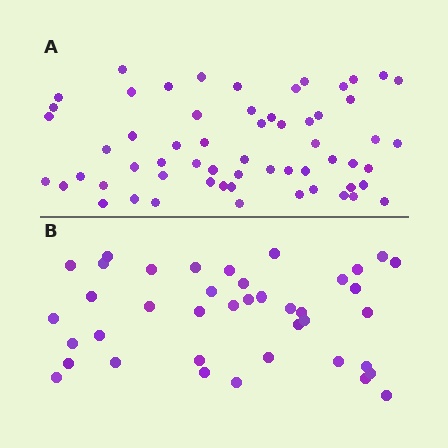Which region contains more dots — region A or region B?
Region A (the top region) has more dots.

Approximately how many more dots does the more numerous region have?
Region A has approximately 20 more dots than region B.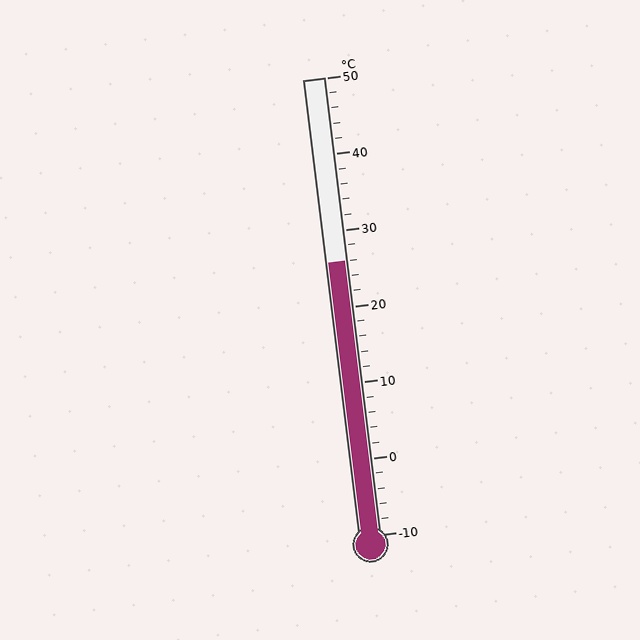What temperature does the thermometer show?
The thermometer shows approximately 26°C.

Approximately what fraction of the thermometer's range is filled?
The thermometer is filled to approximately 60% of its range.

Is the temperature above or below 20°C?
The temperature is above 20°C.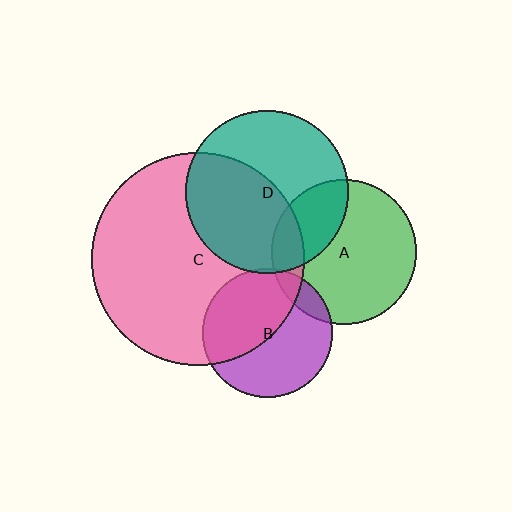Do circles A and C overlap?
Yes.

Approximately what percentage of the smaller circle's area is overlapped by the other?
Approximately 15%.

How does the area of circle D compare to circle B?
Approximately 1.6 times.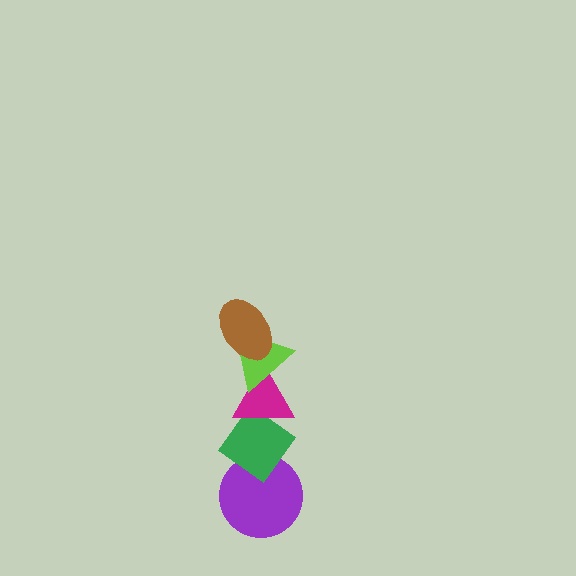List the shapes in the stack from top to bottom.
From top to bottom: the brown ellipse, the lime triangle, the magenta triangle, the green diamond, the purple circle.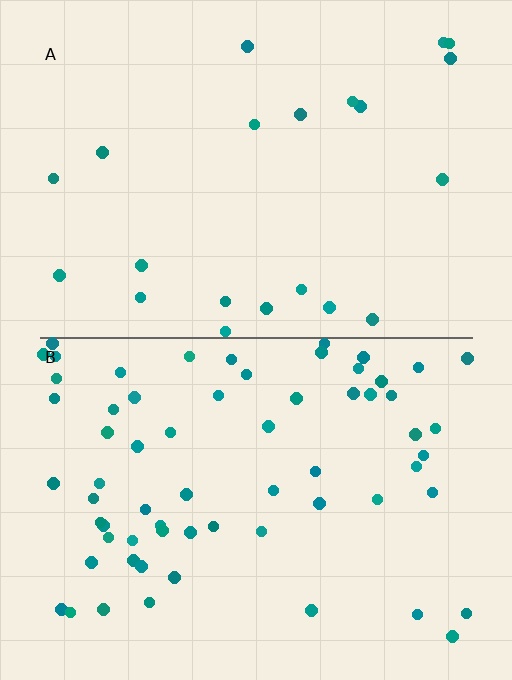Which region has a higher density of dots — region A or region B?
B (the bottom).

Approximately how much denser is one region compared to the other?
Approximately 3.1× — region B over region A.